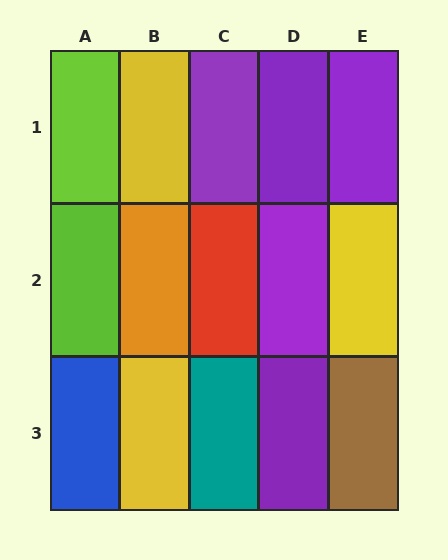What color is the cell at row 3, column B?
Yellow.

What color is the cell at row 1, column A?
Lime.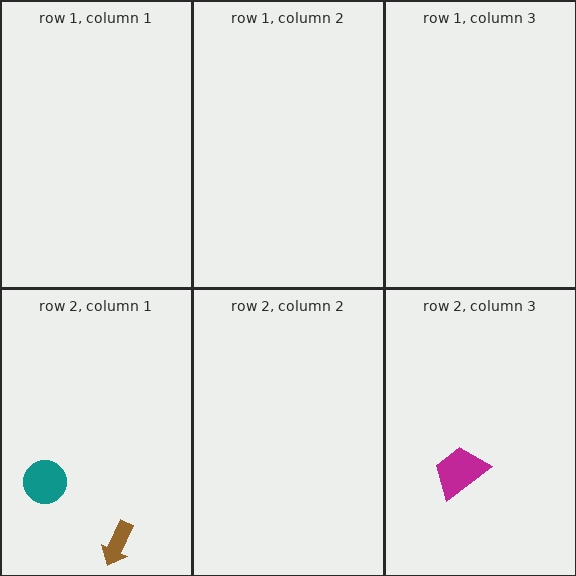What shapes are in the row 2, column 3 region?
The magenta trapezoid.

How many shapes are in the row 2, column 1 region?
2.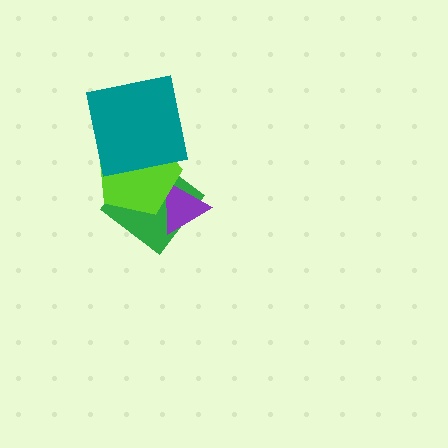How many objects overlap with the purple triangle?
2 objects overlap with the purple triangle.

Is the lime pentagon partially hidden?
Yes, it is partially covered by another shape.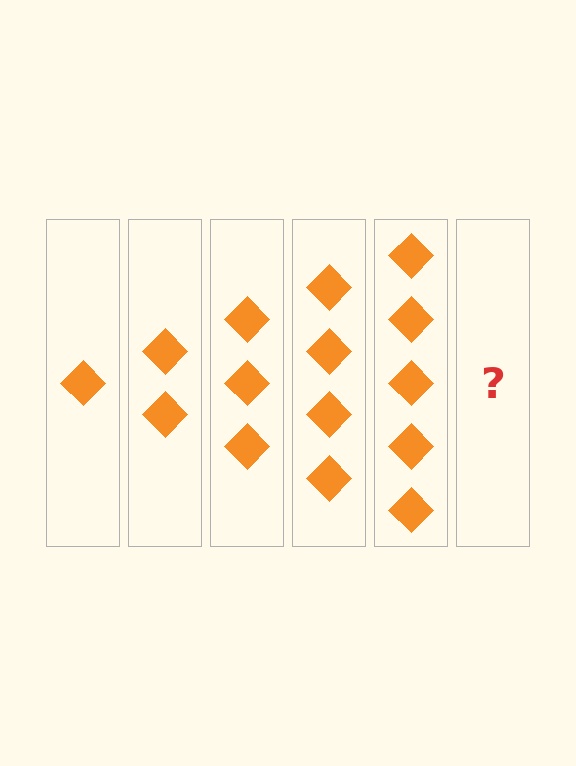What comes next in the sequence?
The next element should be 6 diamonds.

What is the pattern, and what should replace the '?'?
The pattern is that each step adds one more diamond. The '?' should be 6 diamonds.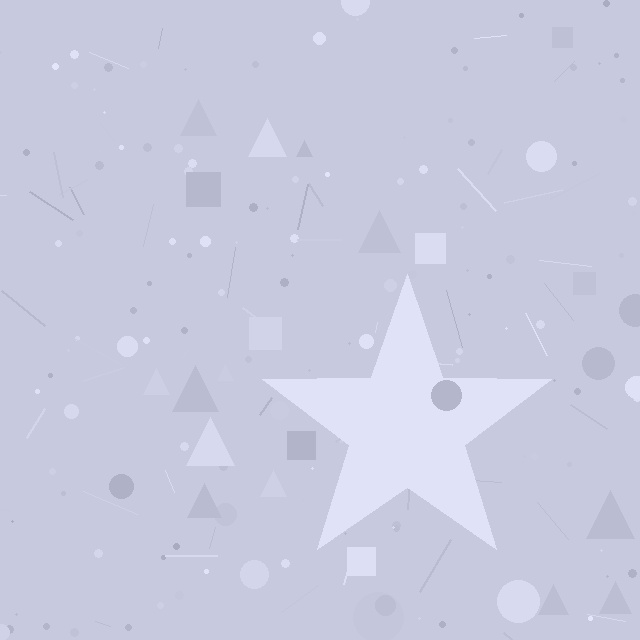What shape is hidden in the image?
A star is hidden in the image.